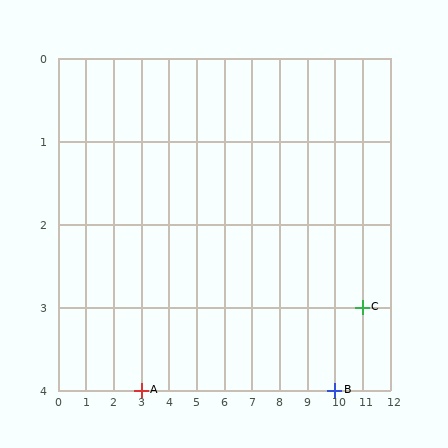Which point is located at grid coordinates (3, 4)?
Point A is at (3, 4).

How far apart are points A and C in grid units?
Points A and C are 8 columns and 1 row apart (about 8.1 grid units diagonally).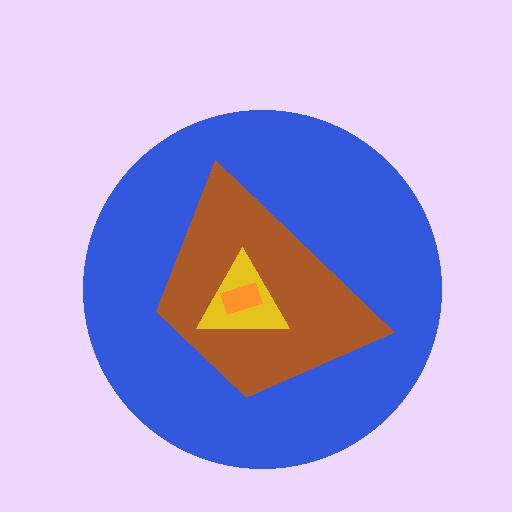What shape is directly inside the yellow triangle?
The orange rectangle.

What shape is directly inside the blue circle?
The brown trapezoid.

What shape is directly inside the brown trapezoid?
The yellow triangle.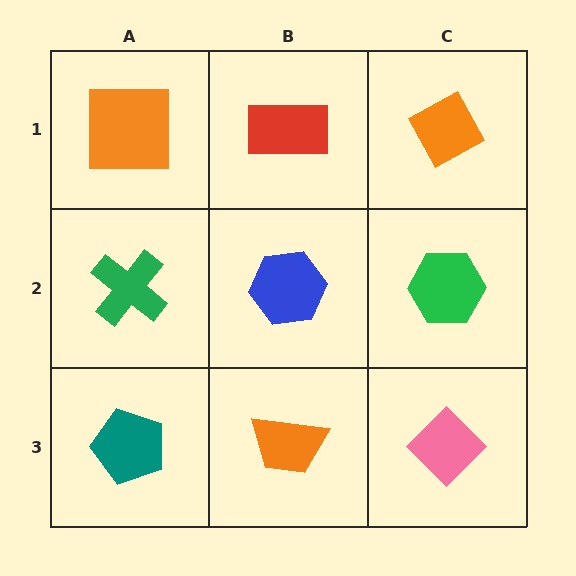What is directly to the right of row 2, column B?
A green hexagon.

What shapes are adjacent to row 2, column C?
An orange diamond (row 1, column C), a pink diamond (row 3, column C), a blue hexagon (row 2, column B).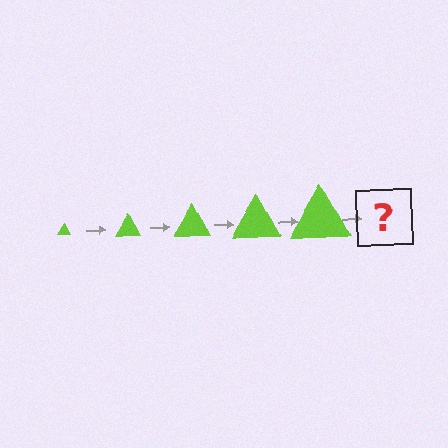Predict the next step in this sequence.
The next step is a lime triangle, larger than the previous one.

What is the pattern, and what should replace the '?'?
The pattern is that the triangle gets progressively larger each step. The '?' should be a lime triangle, larger than the previous one.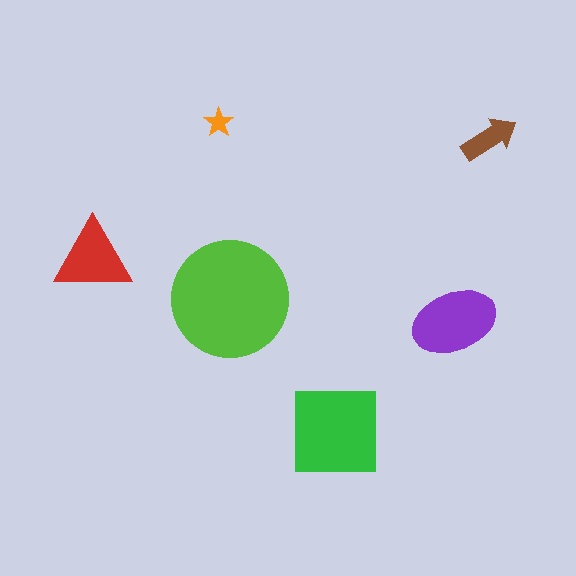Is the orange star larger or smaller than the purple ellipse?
Smaller.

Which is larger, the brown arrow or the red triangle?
The red triangle.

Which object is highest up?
The orange star is topmost.